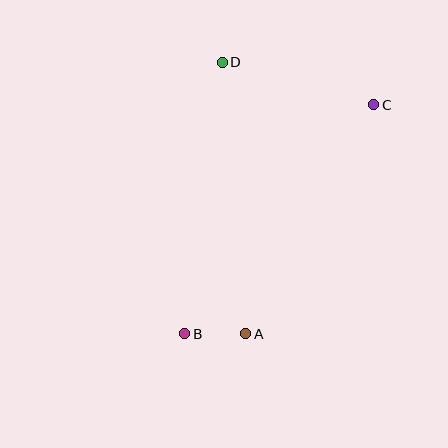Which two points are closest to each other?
Points A and B are closest to each other.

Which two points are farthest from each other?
Points B and C are farthest from each other.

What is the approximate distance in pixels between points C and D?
The distance between C and D is approximately 157 pixels.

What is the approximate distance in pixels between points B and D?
The distance between B and D is approximately 274 pixels.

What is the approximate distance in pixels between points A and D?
The distance between A and D is approximately 272 pixels.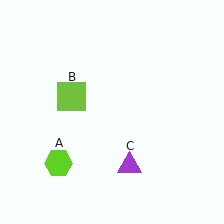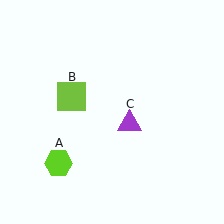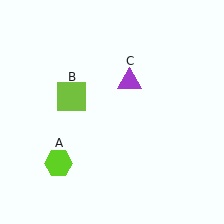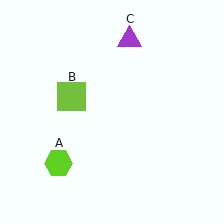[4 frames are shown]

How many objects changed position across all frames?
1 object changed position: purple triangle (object C).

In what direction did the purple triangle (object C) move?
The purple triangle (object C) moved up.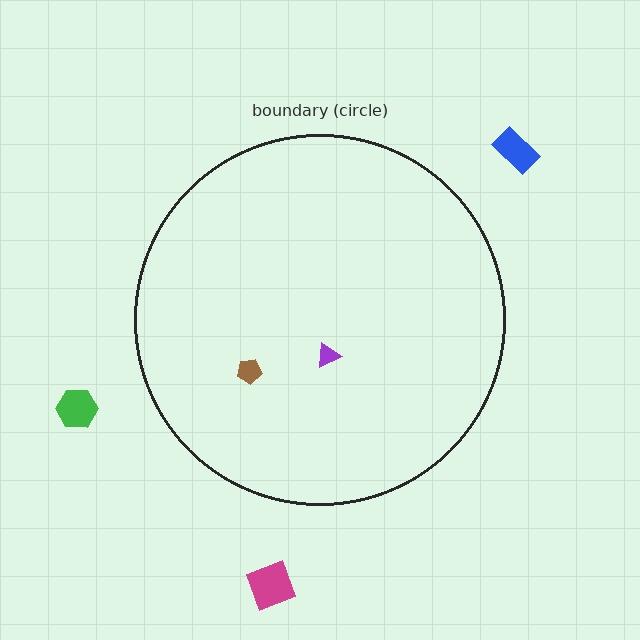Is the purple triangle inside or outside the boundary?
Inside.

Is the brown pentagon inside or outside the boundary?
Inside.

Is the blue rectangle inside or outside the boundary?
Outside.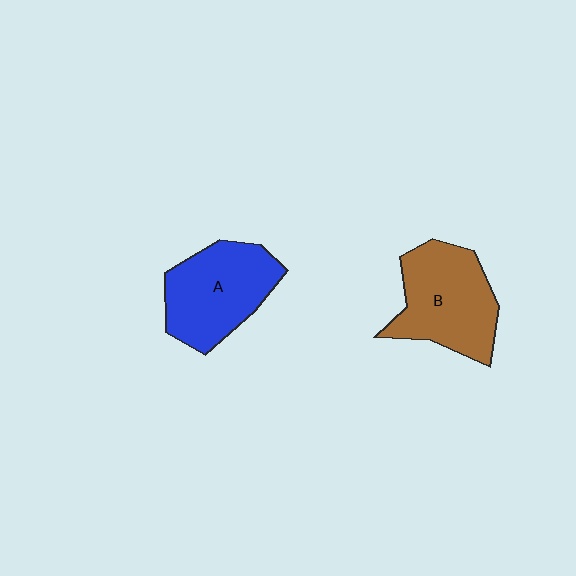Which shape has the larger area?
Shape B (brown).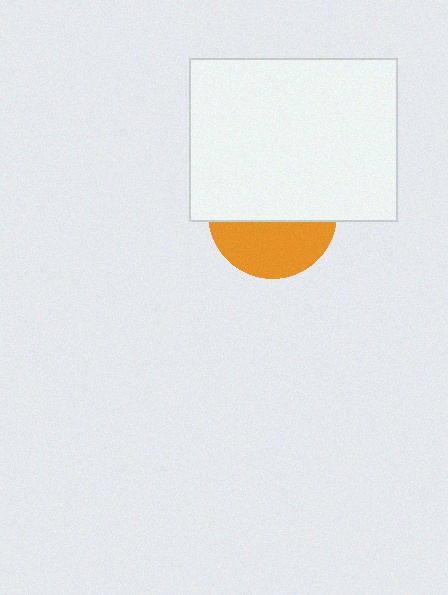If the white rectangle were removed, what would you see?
You would see the complete orange circle.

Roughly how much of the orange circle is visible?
A small part of it is visible (roughly 43%).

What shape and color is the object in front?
The object in front is a white rectangle.